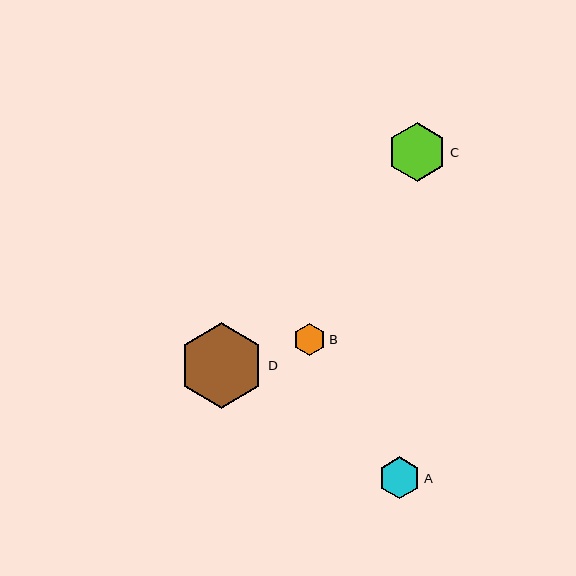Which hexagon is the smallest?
Hexagon B is the smallest with a size of approximately 32 pixels.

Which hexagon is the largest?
Hexagon D is the largest with a size of approximately 86 pixels.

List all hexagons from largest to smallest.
From largest to smallest: D, C, A, B.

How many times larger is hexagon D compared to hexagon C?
Hexagon D is approximately 1.5 times the size of hexagon C.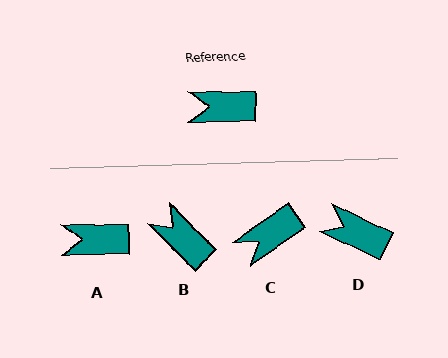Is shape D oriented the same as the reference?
No, it is off by about 26 degrees.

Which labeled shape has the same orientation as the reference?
A.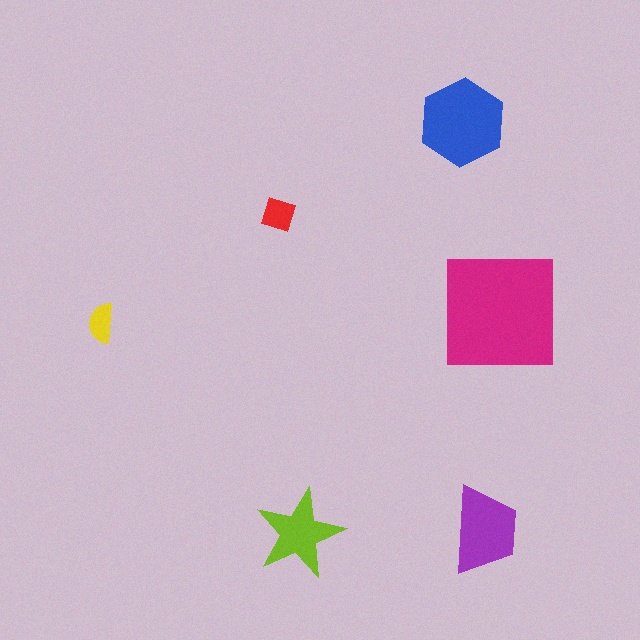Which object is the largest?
The magenta square.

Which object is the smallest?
The yellow semicircle.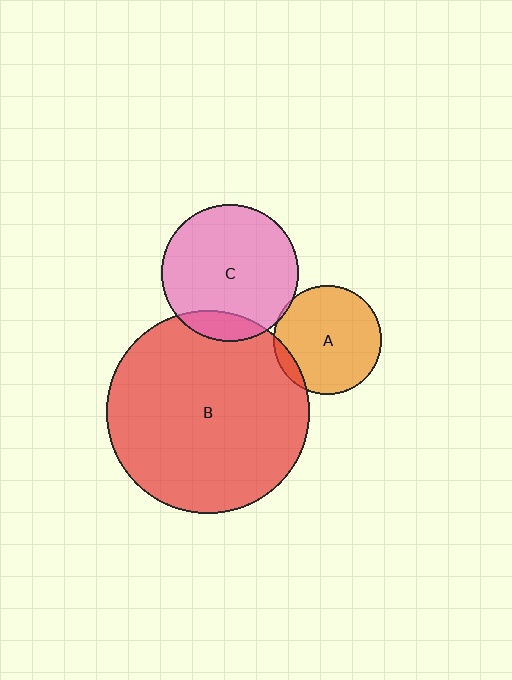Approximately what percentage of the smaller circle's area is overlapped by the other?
Approximately 5%.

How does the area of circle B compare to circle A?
Approximately 3.5 times.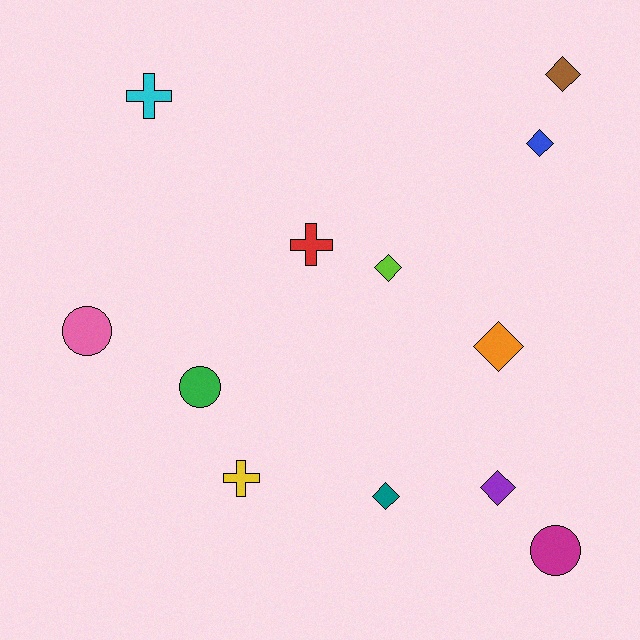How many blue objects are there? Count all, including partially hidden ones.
There is 1 blue object.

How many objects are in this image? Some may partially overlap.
There are 12 objects.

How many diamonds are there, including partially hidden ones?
There are 6 diamonds.